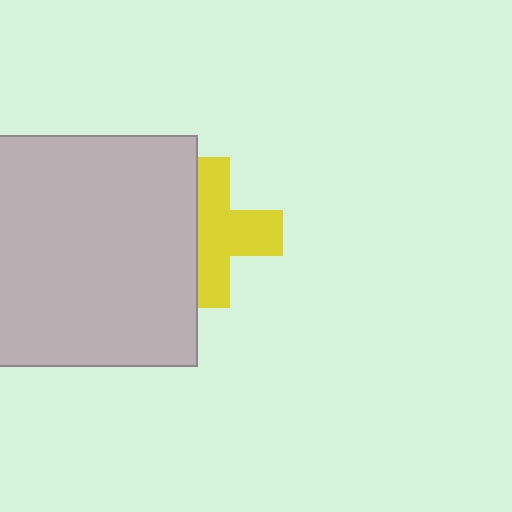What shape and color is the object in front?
The object in front is a light gray square.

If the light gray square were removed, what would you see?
You would see the complete yellow cross.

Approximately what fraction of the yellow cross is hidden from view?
Roughly 38% of the yellow cross is hidden behind the light gray square.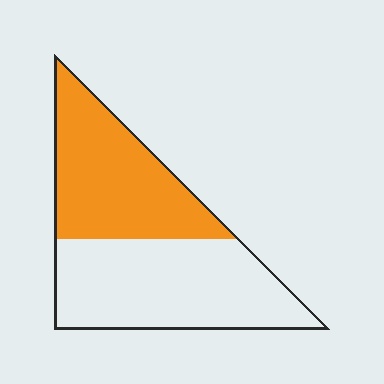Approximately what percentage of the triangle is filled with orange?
Approximately 45%.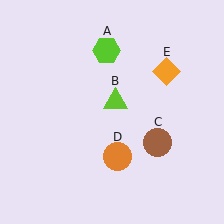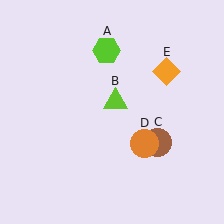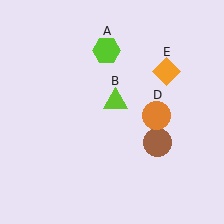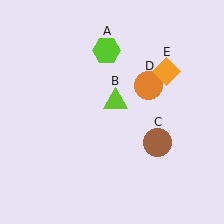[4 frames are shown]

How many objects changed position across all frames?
1 object changed position: orange circle (object D).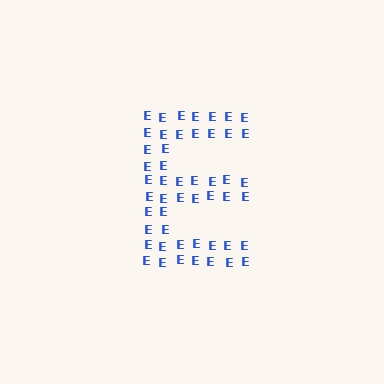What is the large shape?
The large shape is the letter E.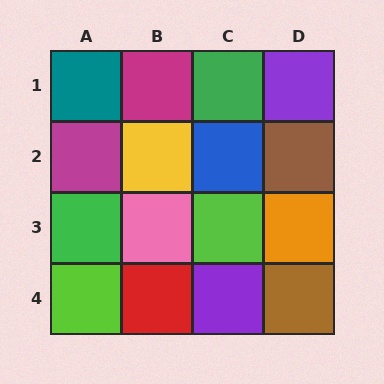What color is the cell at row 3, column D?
Orange.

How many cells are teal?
1 cell is teal.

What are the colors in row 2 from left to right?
Magenta, yellow, blue, brown.